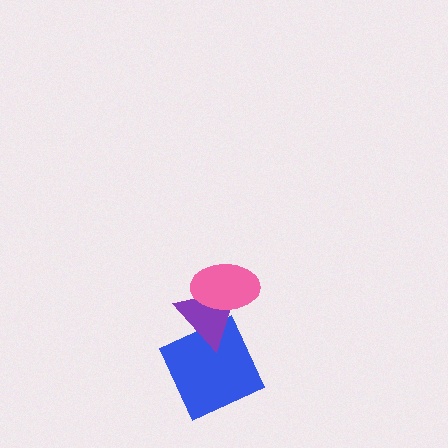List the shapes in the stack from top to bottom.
From top to bottom: the pink ellipse, the purple triangle, the blue square.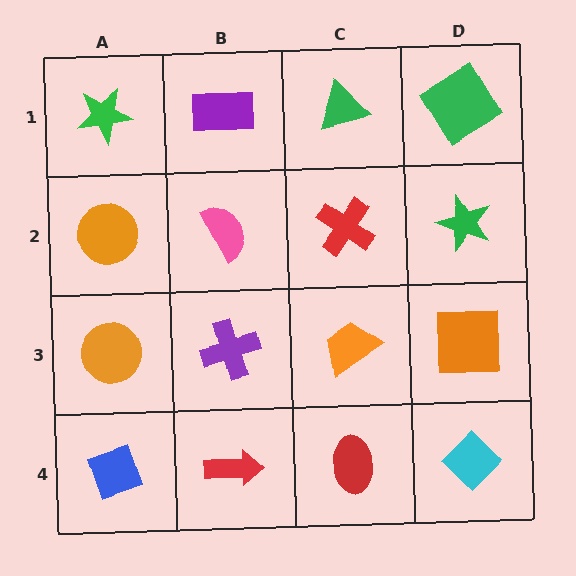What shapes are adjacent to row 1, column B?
A pink semicircle (row 2, column B), a green star (row 1, column A), a green triangle (row 1, column C).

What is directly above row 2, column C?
A green triangle.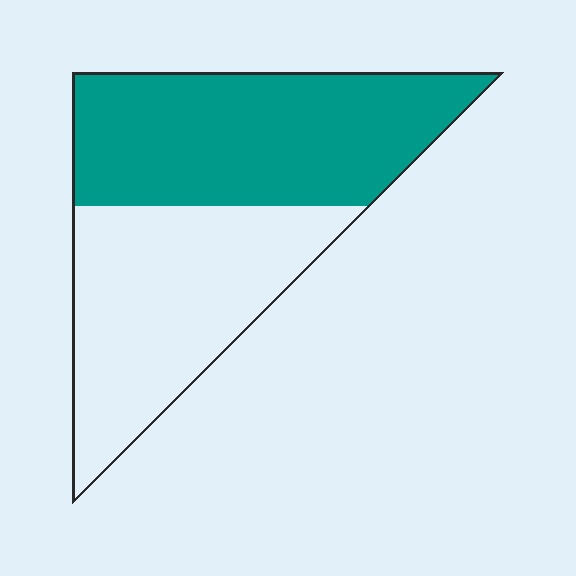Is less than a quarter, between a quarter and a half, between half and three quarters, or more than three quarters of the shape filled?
Between half and three quarters.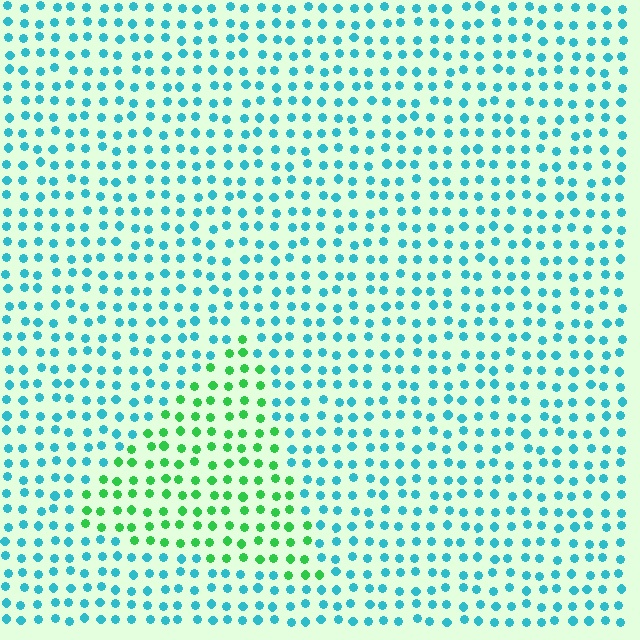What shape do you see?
I see a triangle.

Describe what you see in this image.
The image is filled with small cyan elements in a uniform arrangement. A triangle-shaped region is visible where the elements are tinted to a slightly different hue, forming a subtle color boundary.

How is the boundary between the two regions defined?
The boundary is defined purely by a slight shift in hue (about 56 degrees). Spacing, size, and orientation are identical on both sides.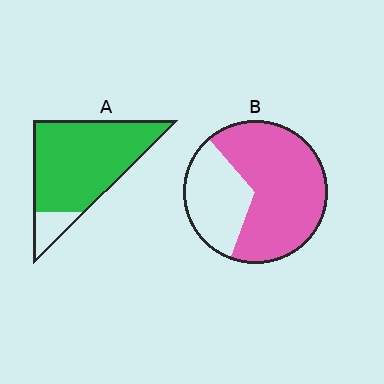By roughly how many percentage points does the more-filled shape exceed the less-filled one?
By roughly 20 percentage points (A over B).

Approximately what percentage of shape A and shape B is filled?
A is approximately 85% and B is approximately 65%.